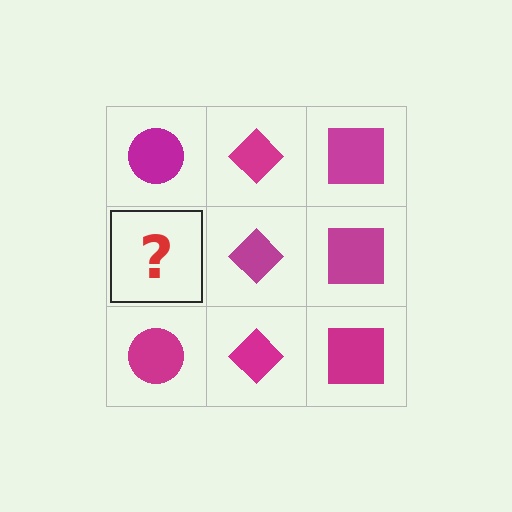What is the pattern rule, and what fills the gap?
The rule is that each column has a consistent shape. The gap should be filled with a magenta circle.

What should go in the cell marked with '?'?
The missing cell should contain a magenta circle.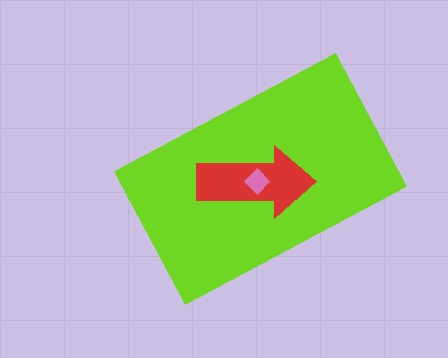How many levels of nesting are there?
3.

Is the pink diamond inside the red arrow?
Yes.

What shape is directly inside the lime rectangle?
The red arrow.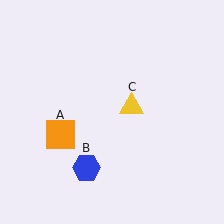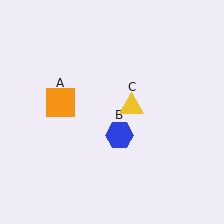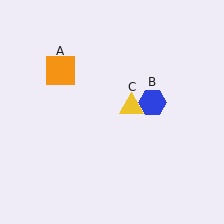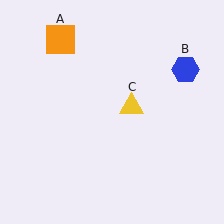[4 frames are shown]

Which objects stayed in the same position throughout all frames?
Yellow triangle (object C) remained stationary.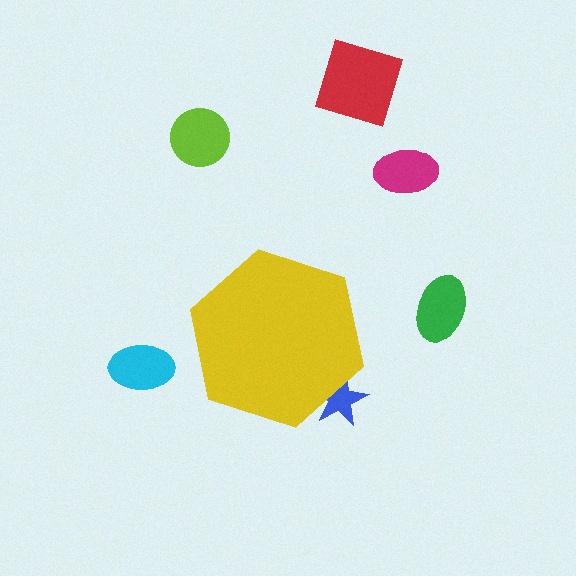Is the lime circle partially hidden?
No, the lime circle is fully visible.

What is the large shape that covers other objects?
A yellow hexagon.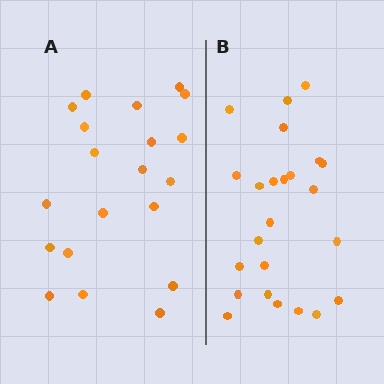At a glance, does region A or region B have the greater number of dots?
Region B (the right region) has more dots.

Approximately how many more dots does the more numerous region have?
Region B has about 4 more dots than region A.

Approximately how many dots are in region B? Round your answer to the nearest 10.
About 20 dots. (The exact count is 24, which rounds to 20.)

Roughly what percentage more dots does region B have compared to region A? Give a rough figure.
About 20% more.